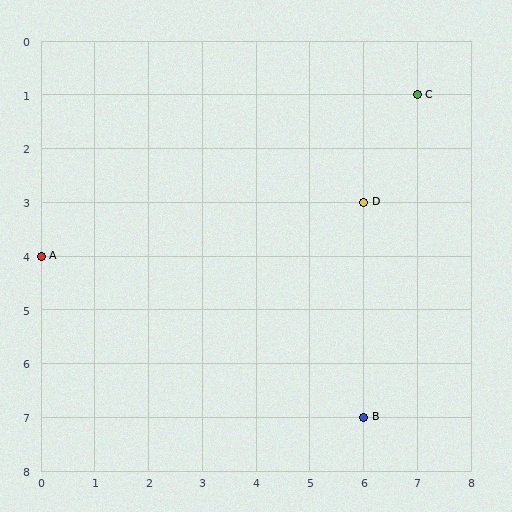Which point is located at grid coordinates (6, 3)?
Point D is at (6, 3).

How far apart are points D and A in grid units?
Points D and A are 6 columns and 1 row apart (about 6.1 grid units diagonally).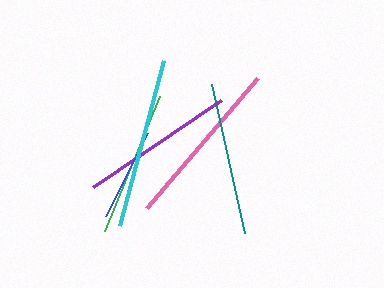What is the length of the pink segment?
The pink segment is approximately 171 pixels long.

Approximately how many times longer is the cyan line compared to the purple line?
The cyan line is approximately 1.1 times the length of the purple line.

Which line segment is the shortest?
The blue line is the shortest at approximately 93 pixels.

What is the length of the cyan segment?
The cyan segment is approximately 171 pixels long.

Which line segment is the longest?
The pink line is the longest at approximately 171 pixels.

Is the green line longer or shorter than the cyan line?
The cyan line is longer than the green line.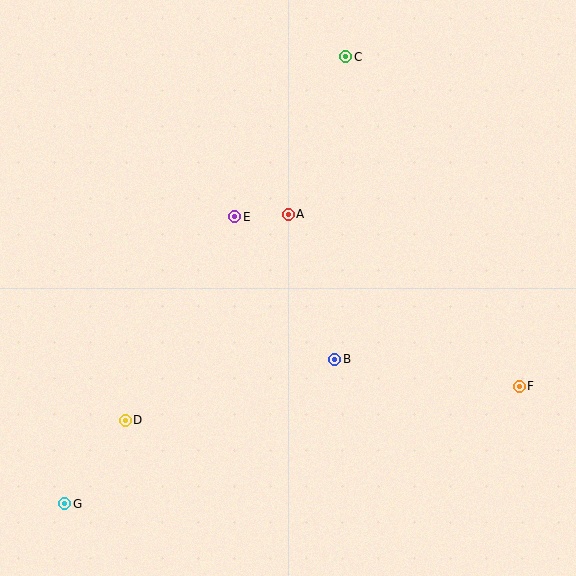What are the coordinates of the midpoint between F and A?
The midpoint between F and A is at (404, 300).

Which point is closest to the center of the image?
Point A at (288, 214) is closest to the center.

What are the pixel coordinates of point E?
Point E is at (235, 217).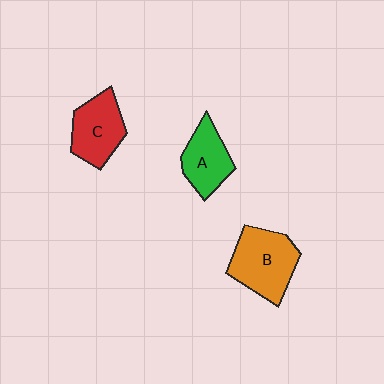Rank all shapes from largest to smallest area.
From largest to smallest: B (orange), C (red), A (green).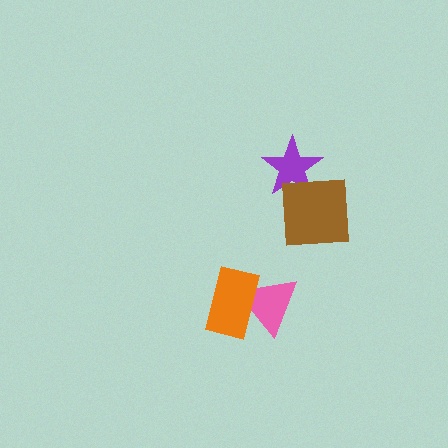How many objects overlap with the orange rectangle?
1 object overlaps with the orange rectangle.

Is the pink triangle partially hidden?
Yes, it is partially covered by another shape.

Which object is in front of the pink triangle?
The orange rectangle is in front of the pink triangle.